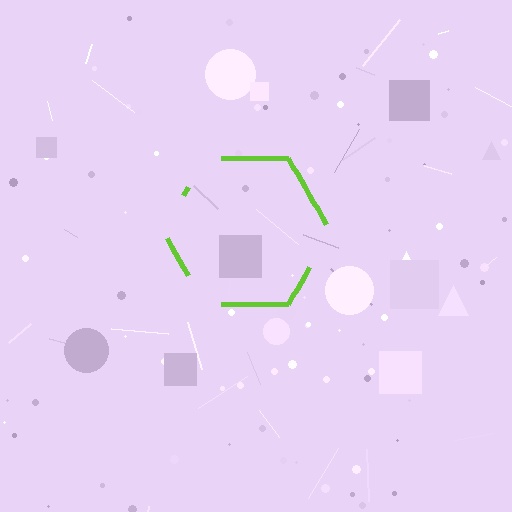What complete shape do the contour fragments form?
The contour fragments form a hexagon.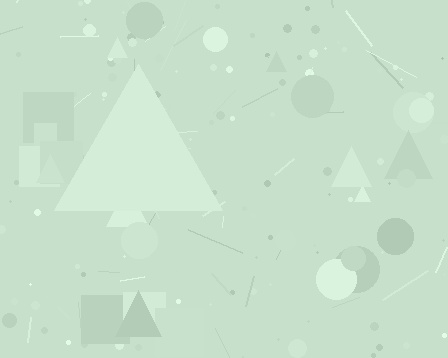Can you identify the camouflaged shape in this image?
The camouflaged shape is a triangle.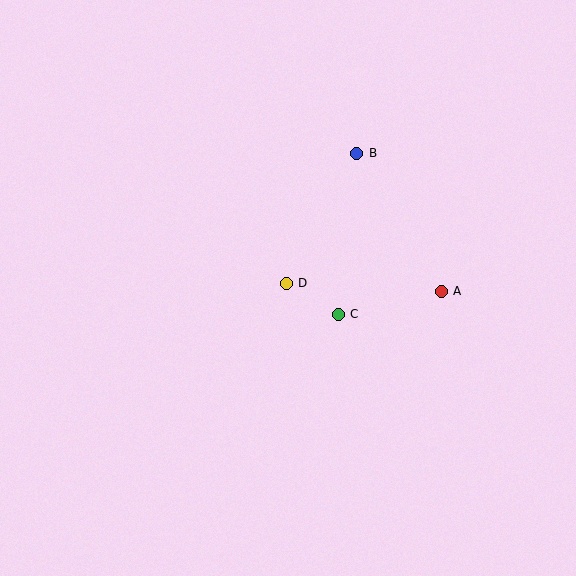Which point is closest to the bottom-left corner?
Point D is closest to the bottom-left corner.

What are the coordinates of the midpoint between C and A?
The midpoint between C and A is at (390, 303).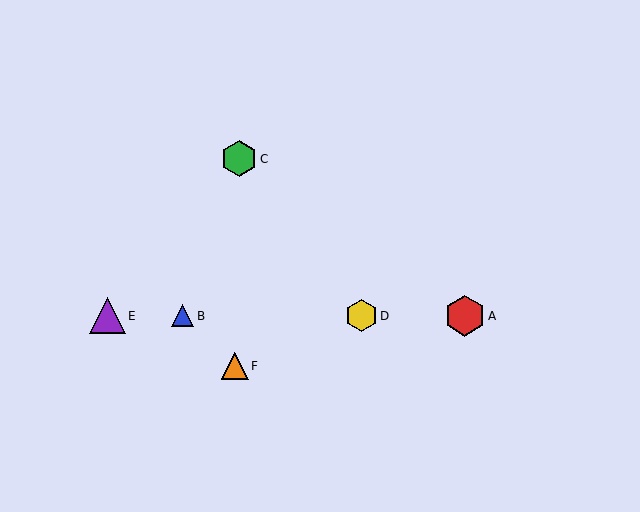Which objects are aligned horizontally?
Objects A, B, D, E are aligned horizontally.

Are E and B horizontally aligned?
Yes, both are at y≈316.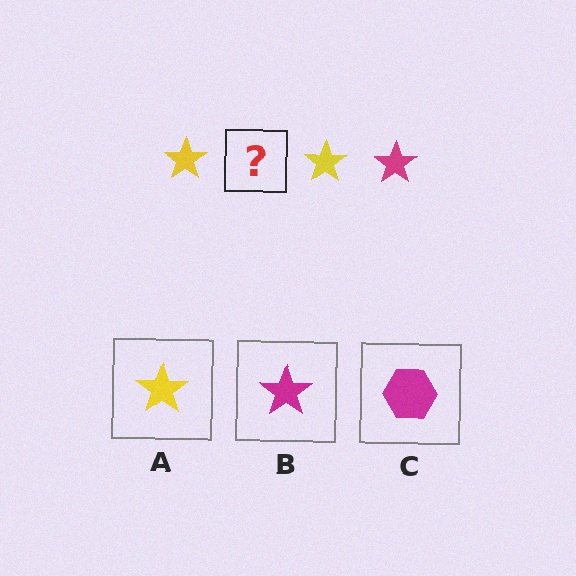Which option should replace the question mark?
Option B.